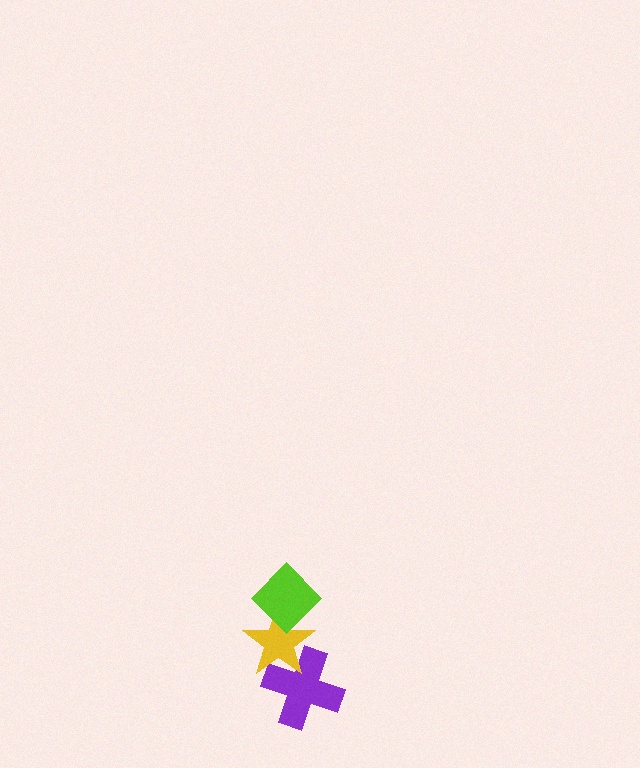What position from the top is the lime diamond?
The lime diamond is 1st from the top.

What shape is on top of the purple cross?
The yellow star is on top of the purple cross.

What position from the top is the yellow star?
The yellow star is 2nd from the top.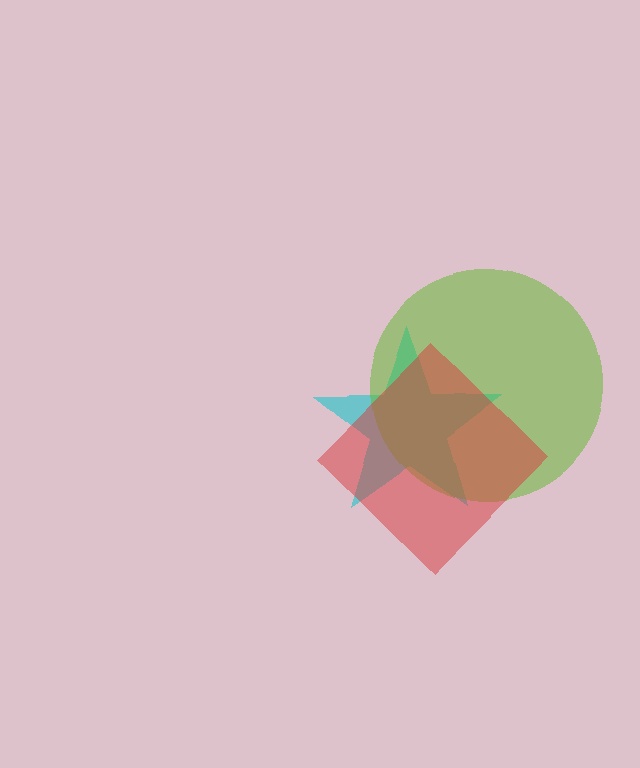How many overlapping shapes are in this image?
There are 3 overlapping shapes in the image.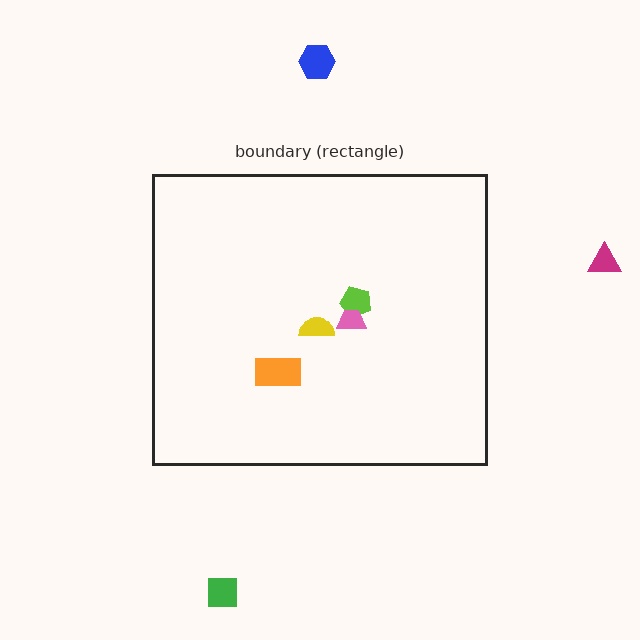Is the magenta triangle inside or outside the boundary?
Outside.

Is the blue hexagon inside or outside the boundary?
Outside.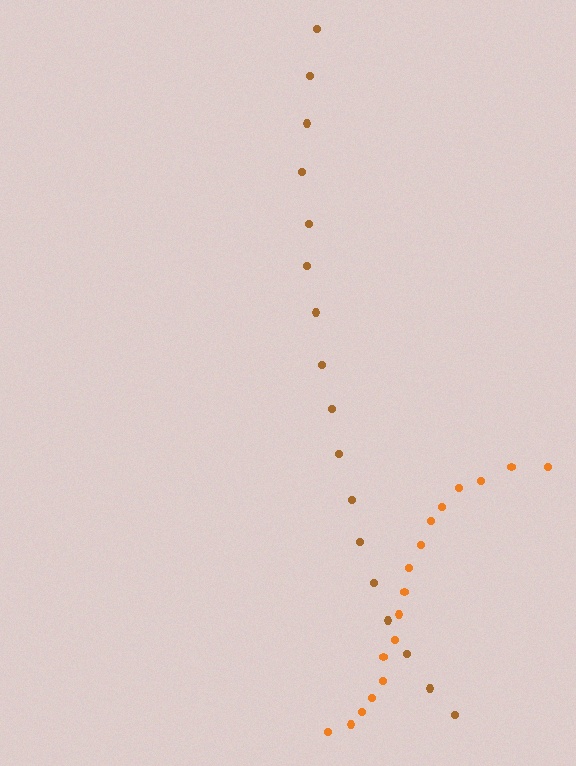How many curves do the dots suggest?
There are 2 distinct paths.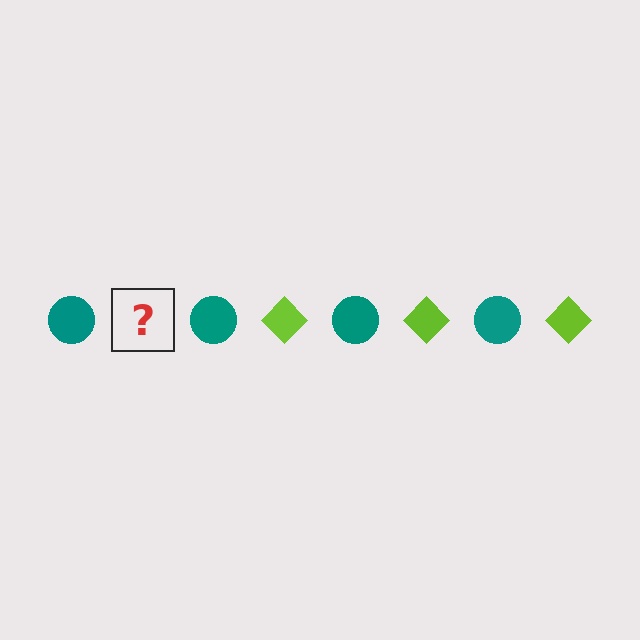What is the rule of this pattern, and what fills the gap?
The rule is that the pattern alternates between teal circle and lime diamond. The gap should be filled with a lime diamond.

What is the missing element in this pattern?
The missing element is a lime diamond.